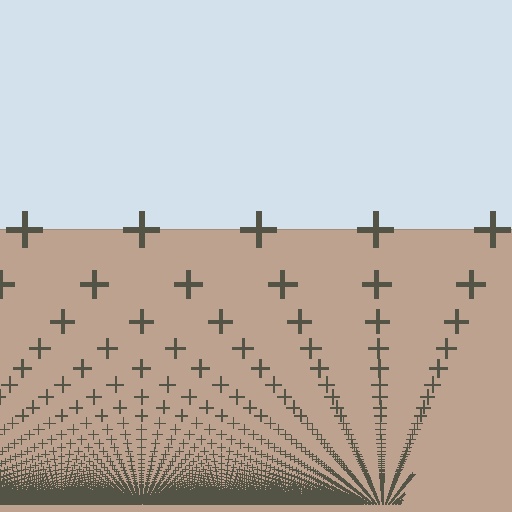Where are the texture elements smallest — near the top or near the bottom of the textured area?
Near the bottom.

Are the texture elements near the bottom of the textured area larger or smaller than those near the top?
Smaller. The gradient is inverted — elements near the bottom are smaller and denser.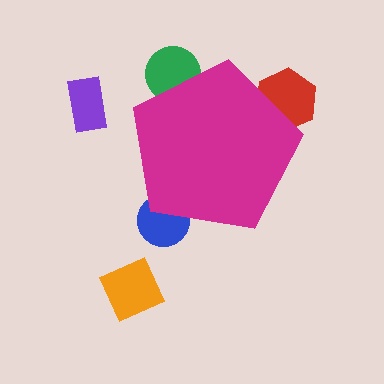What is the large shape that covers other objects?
A magenta pentagon.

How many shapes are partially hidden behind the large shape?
3 shapes are partially hidden.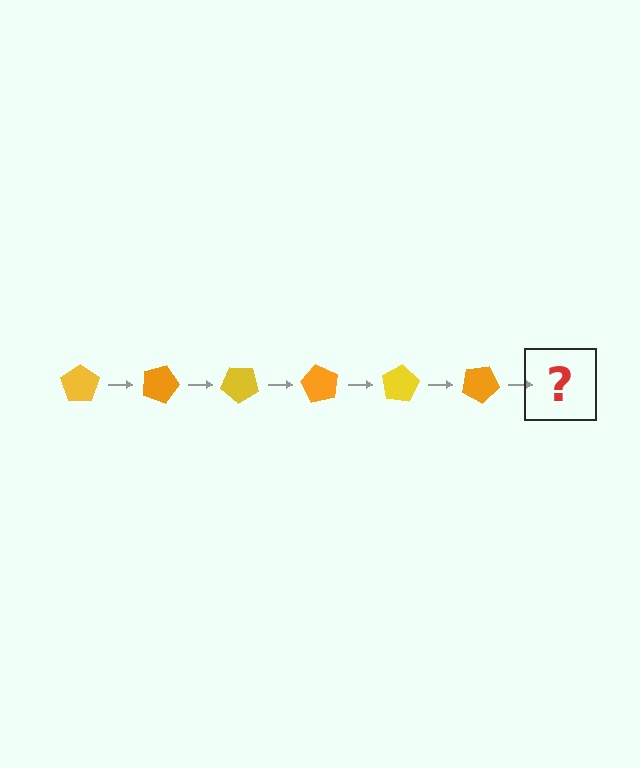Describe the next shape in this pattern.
It should be a yellow pentagon, rotated 120 degrees from the start.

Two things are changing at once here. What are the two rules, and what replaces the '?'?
The two rules are that it rotates 20 degrees each step and the color cycles through yellow and orange. The '?' should be a yellow pentagon, rotated 120 degrees from the start.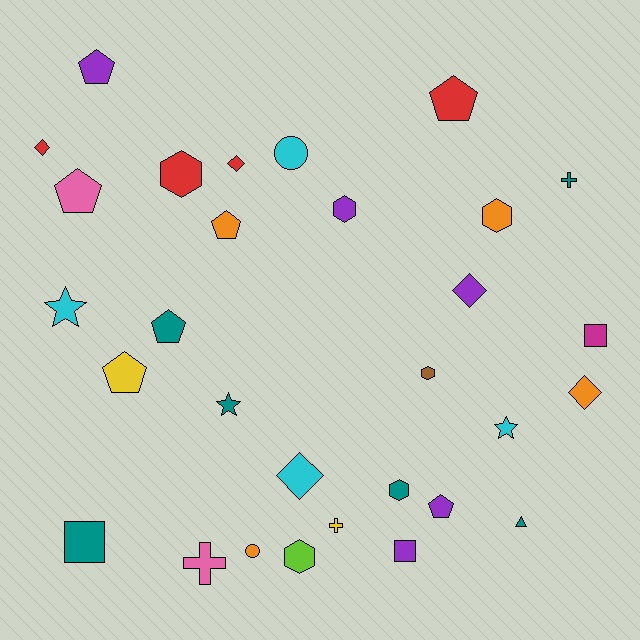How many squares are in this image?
There are 3 squares.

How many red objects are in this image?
There are 4 red objects.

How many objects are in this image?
There are 30 objects.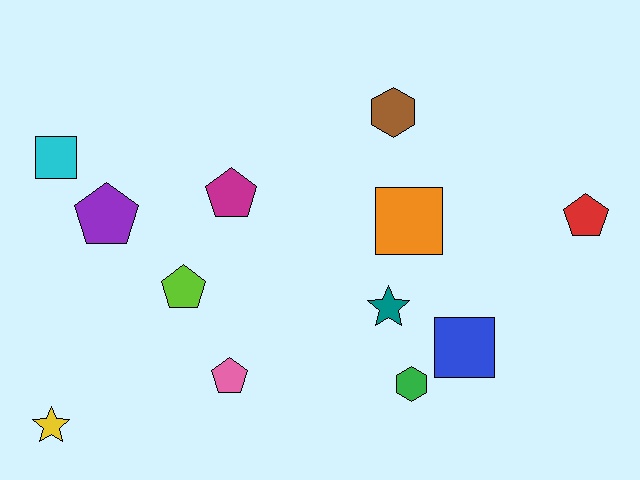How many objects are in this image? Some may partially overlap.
There are 12 objects.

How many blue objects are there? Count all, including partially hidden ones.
There is 1 blue object.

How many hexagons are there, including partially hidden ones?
There are 2 hexagons.